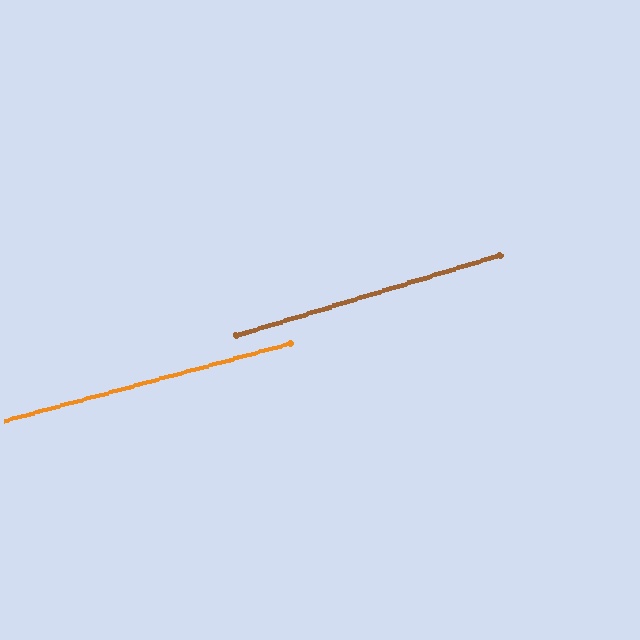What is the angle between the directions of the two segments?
Approximately 2 degrees.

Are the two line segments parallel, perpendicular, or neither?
Parallel — their directions differ by only 1.8°.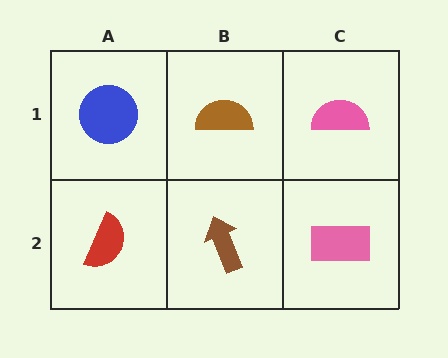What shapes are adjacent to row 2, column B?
A brown semicircle (row 1, column B), a red semicircle (row 2, column A), a pink rectangle (row 2, column C).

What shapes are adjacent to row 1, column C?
A pink rectangle (row 2, column C), a brown semicircle (row 1, column B).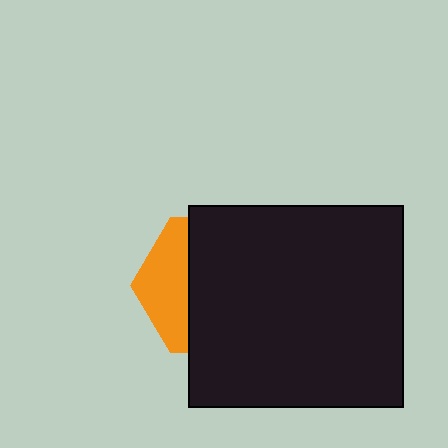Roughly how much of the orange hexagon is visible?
A small part of it is visible (roughly 32%).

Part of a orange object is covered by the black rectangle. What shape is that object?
It is a hexagon.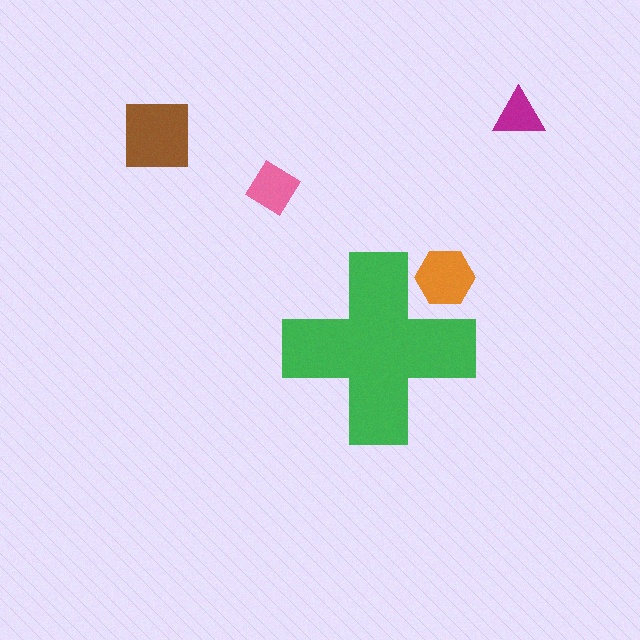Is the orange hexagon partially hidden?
Yes, the orange hexagon is partially hidden behind the green cross.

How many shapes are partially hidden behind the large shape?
1 shape is partially hidden.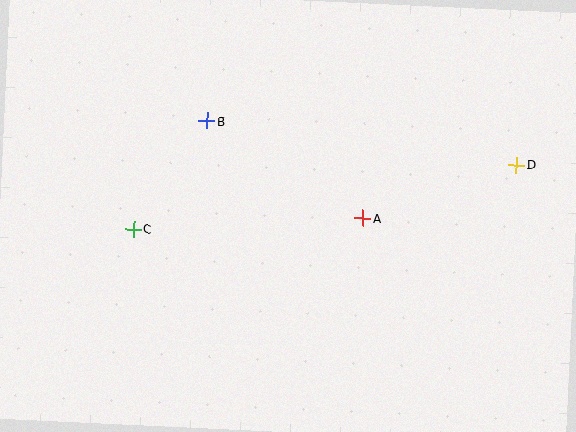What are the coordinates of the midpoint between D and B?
The midpoint between D and B is at (362, 143).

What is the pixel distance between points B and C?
The distance between B and C is 131 pixels.